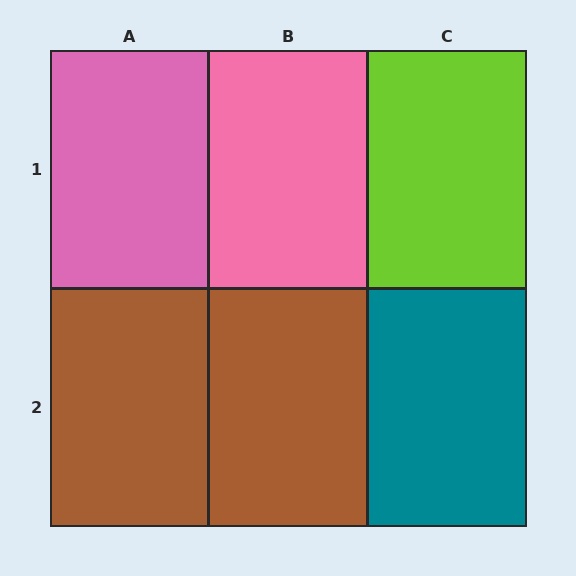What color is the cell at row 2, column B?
Brown.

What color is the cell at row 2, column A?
Brown.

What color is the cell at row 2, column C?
Teal.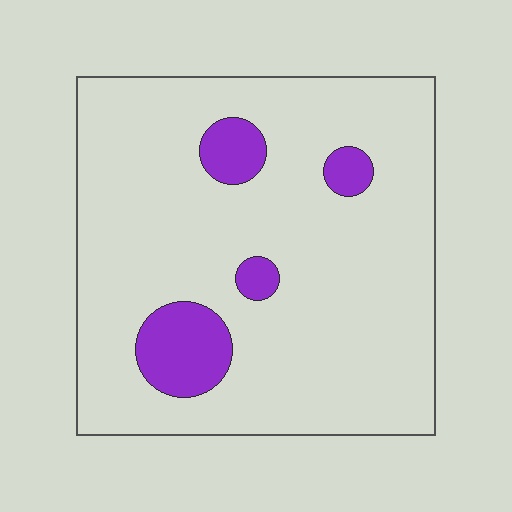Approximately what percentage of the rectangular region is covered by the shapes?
Approximately 10%.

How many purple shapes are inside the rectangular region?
4.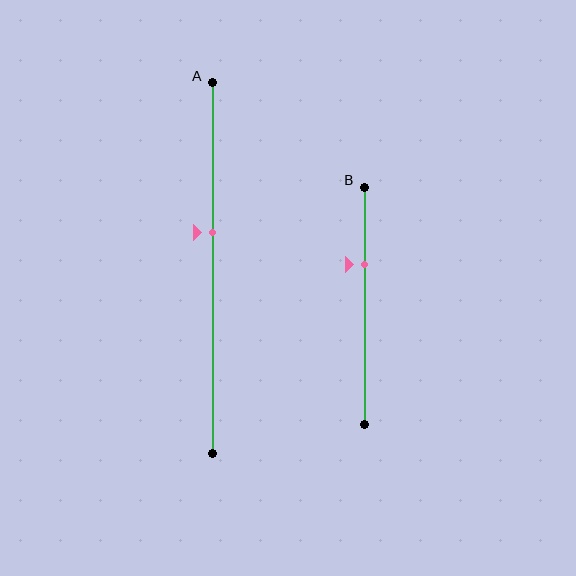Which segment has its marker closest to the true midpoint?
Segment A has its marker closest to the true midpoint.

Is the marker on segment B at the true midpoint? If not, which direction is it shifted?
No, the marker on segment B is shifted upward by about 18% of the segment length.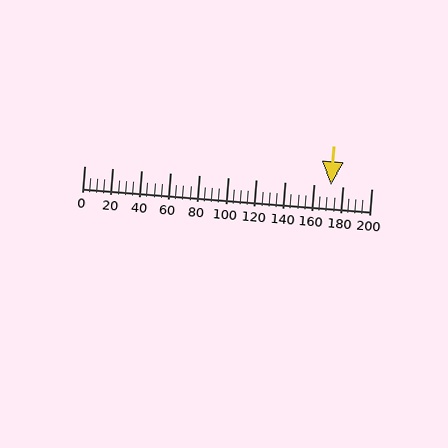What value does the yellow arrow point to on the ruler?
The yellow arrow points to approximately 172.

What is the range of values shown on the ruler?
The ruler shows values from 0 to 200.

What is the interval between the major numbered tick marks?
The major tick marks are spaced 20 units apart.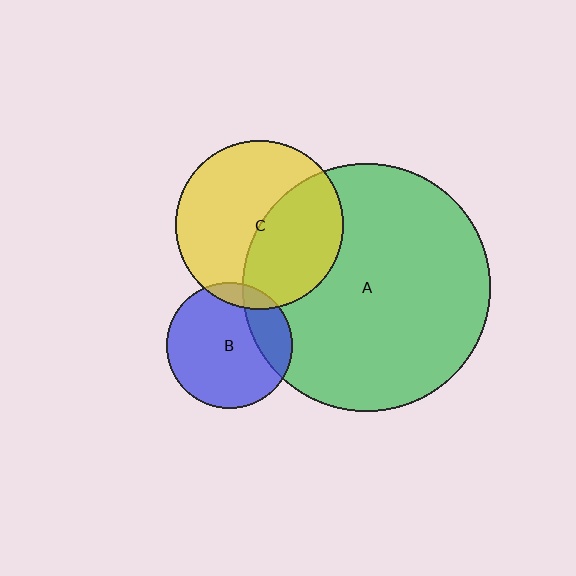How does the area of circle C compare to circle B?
Approximately 1.8 times.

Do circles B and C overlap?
Yes.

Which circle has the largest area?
Circle A (green).